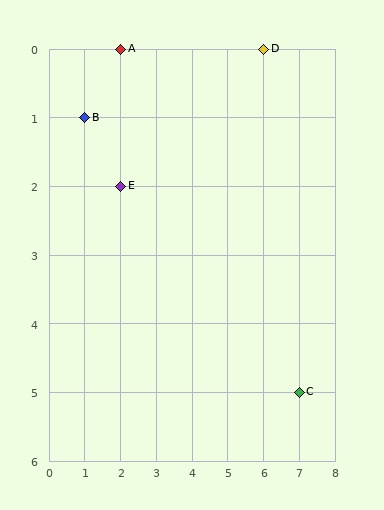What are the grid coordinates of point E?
Point E is at grid coordinates (2, 2).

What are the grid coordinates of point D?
Point D is at grid coordinates (6, 0).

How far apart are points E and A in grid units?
Points E and A are 2 rows apart.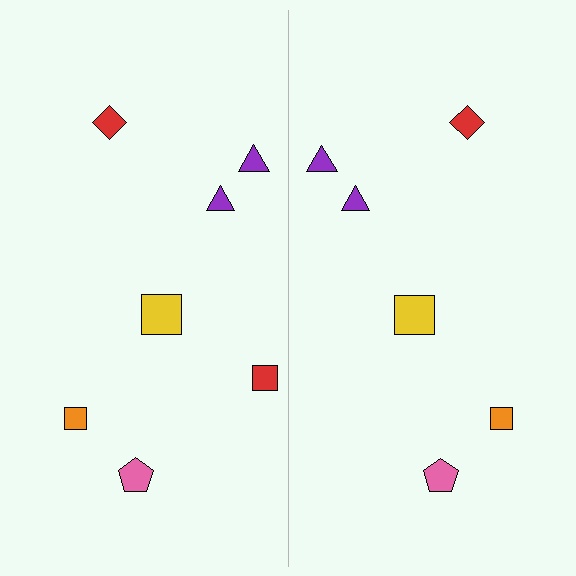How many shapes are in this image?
There are 13 shapes in this image.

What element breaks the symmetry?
A red square is missing from the right side.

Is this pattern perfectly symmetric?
No, the pattern is not perfectly symmetric. A red square is missing from the right side.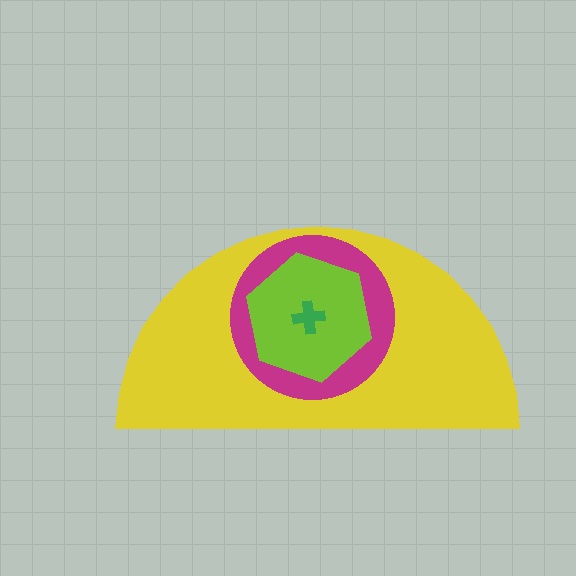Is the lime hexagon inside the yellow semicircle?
Yes.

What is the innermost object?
The green cross.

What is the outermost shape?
The yellow semicircle.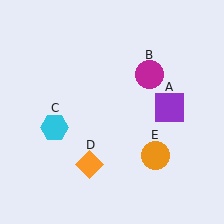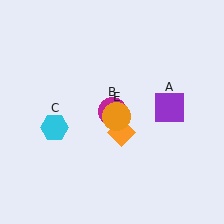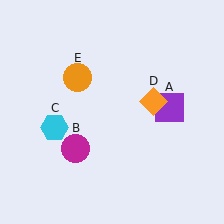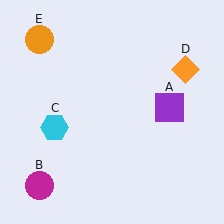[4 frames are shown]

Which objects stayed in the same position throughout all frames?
Purple square (object A) and cyan hexagon (object C) remained stationary.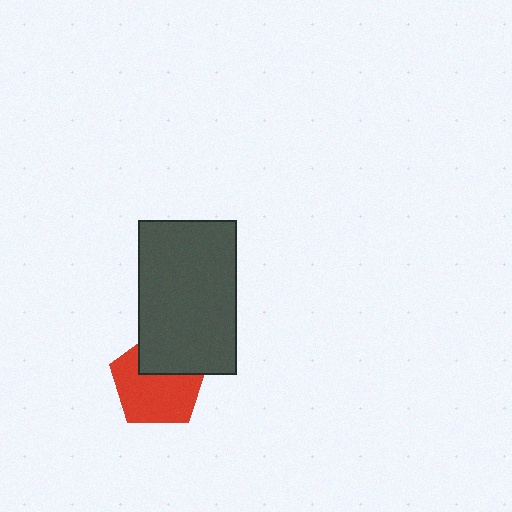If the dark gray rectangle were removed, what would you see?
You would see the complete red pentagon.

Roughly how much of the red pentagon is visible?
Most of it is visible (roughly 65%).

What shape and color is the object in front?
The object in front is a dark gray rectangle.